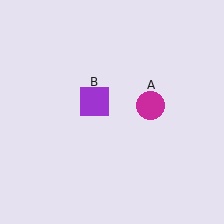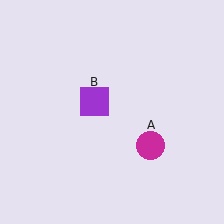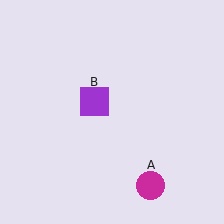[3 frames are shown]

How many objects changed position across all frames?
1 object changed position: magenta circle (object A).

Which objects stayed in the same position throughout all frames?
Purple square (object B) remained stationary.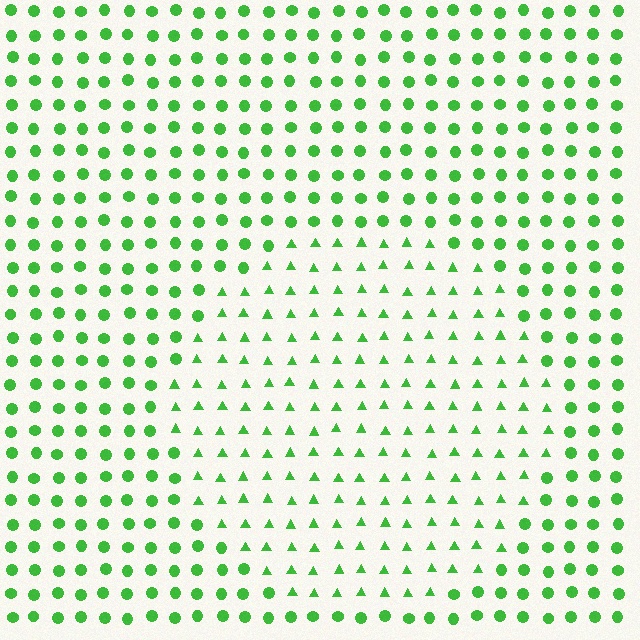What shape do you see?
I see a circle.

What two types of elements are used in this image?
The image uses triangles inside the circle region and circles outside it.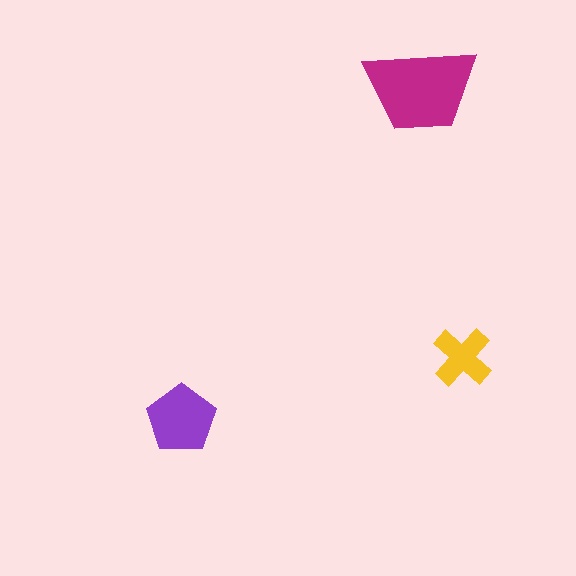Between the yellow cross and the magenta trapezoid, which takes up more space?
The magenta trapezoid.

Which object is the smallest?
The yellow cross.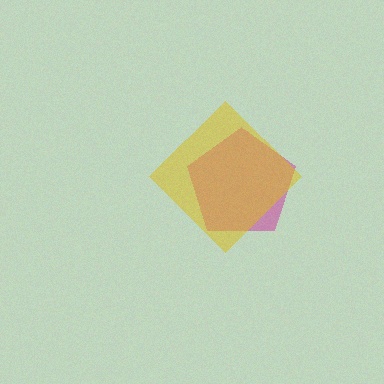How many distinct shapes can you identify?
There are 2 distinct shapes: a magenta pentagon, a yellow diamond.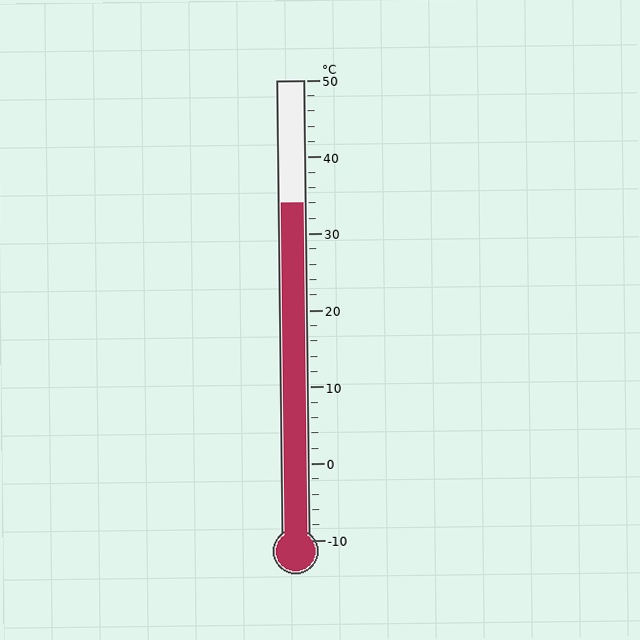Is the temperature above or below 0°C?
The temperature is above 0°C.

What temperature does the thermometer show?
The thermometer shows approximately 34°C.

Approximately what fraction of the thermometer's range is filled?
The thermometer is filled to approximately 75% of its range.